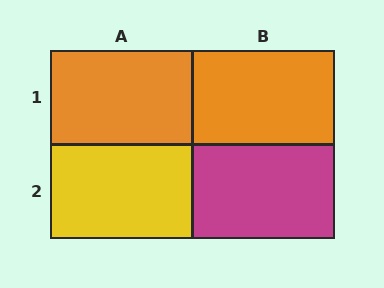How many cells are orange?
2 cells are orange.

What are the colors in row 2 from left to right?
Yellow, magenta.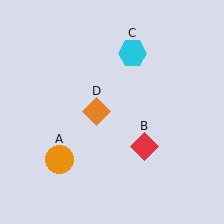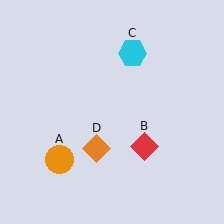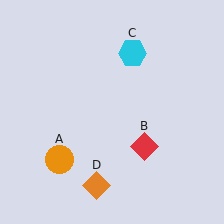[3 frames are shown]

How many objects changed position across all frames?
1 object changed position: orange diamond (object D).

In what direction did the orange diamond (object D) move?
The orange diamond (object D) moved down.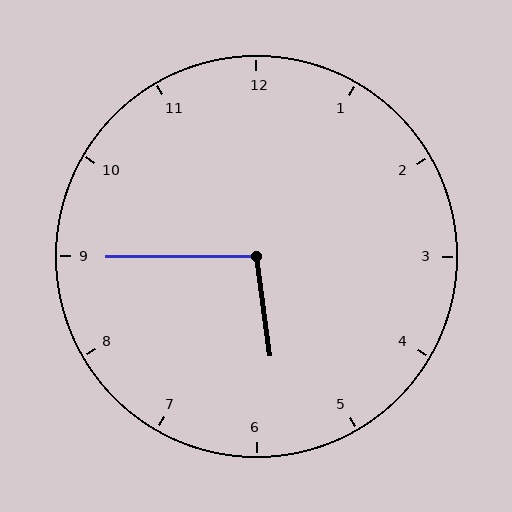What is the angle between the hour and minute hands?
Approximately 98 degrees.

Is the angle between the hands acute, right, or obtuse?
It is obtuse.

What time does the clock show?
5:45.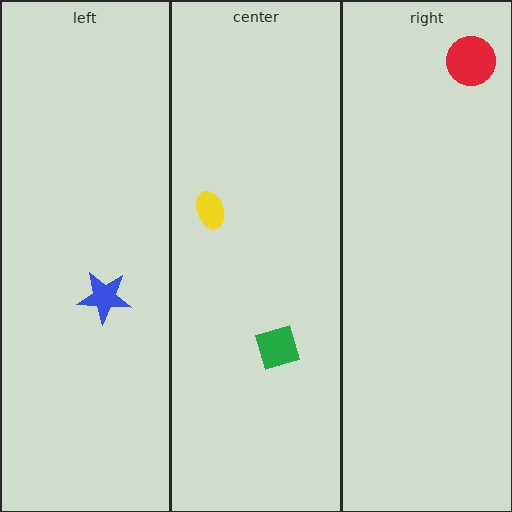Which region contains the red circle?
The right region.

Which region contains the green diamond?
The center region.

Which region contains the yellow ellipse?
The center region.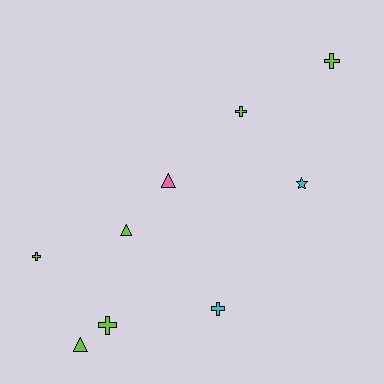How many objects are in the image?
There are 9 objects.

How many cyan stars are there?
There is 1 cyan star.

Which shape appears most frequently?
Cross, with 5 objects.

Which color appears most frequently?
Lime, with 6 objects.